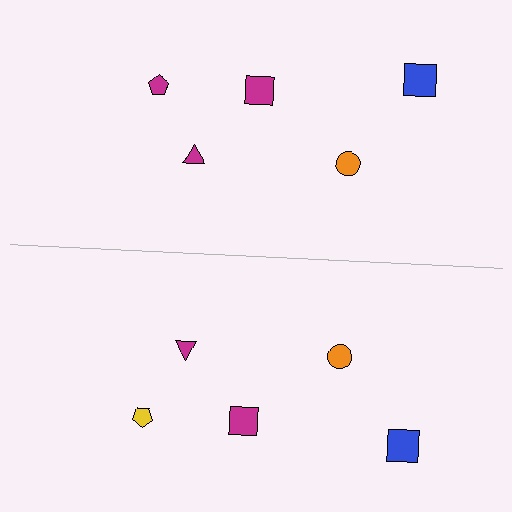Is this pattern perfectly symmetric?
No, the pattern is not perfectly symmetric. The yellow pentagon on the bottom side breaks the symmetry — its mirror counterpart is magenta.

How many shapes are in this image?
There are 10 shapes in this image.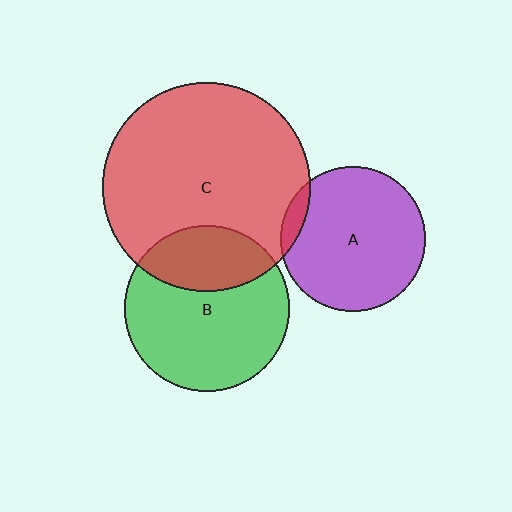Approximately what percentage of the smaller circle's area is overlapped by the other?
Approximately 5%.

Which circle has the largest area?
Circle C (red).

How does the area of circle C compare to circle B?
Approximately 1.6 times.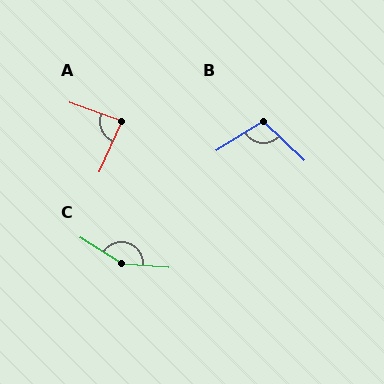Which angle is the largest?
C, at approximately 151 degrees.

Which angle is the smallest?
A, at approximately 86 degrees.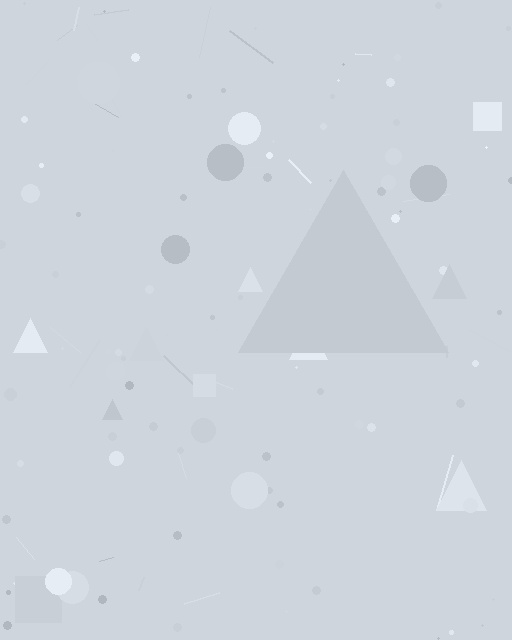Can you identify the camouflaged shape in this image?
The camouflaged shape is a triangle.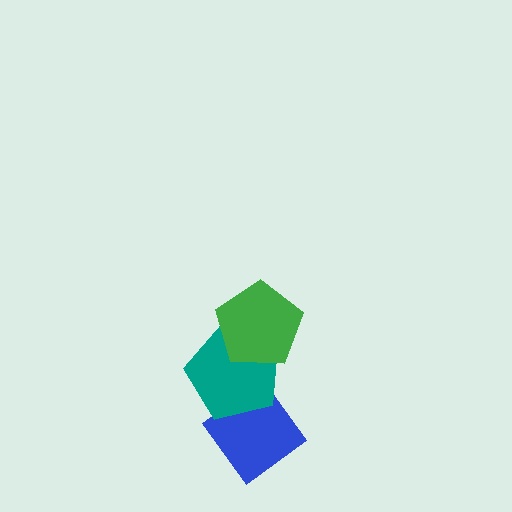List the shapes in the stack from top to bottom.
From top to bottom: the green pentagon, the teal pentagon, the blue diamond.